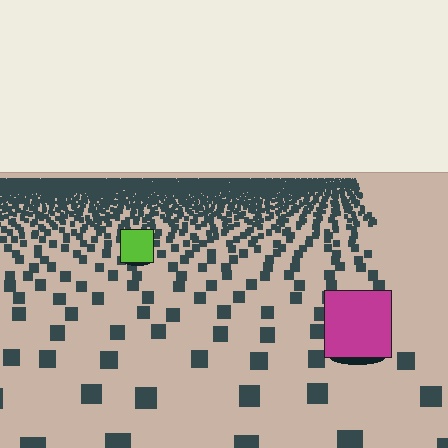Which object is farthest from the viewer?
The lime square is farthest from the viewer. It appears smaller and the ground texture around it is denser.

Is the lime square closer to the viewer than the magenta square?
No. The magenta square is closer — you can tell from the texture gradient: the ground texture is coarser near it.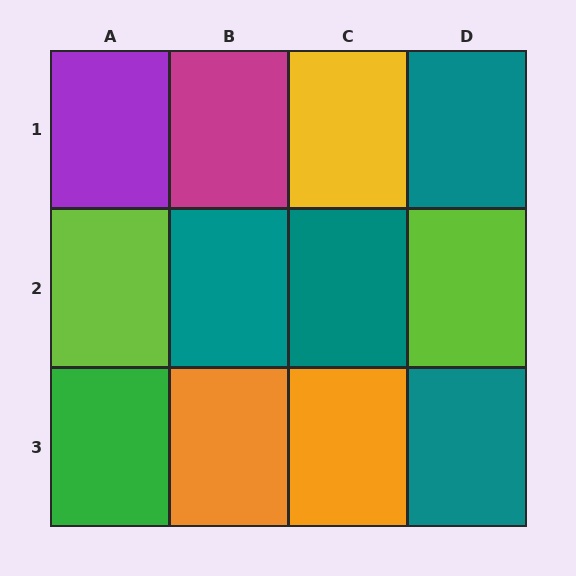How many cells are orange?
2 cells are orange.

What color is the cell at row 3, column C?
Orange.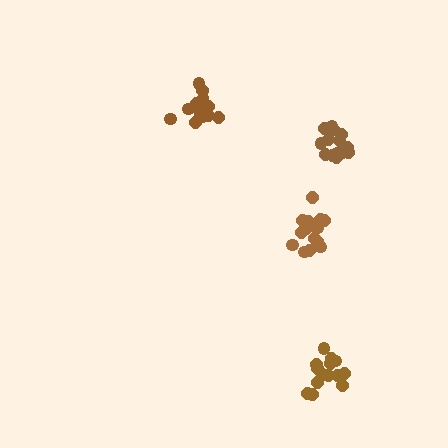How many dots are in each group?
Group 1: 18 dots, Group 2: 13 dots, Group 3: 14 dots, Group 4: 15 dots (60 total).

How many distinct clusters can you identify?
There are 4 distinct clusters.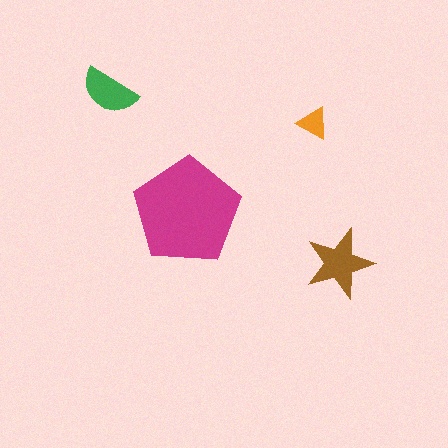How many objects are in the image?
There are 4 objects in the image.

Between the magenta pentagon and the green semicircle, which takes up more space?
The magenta pentagon.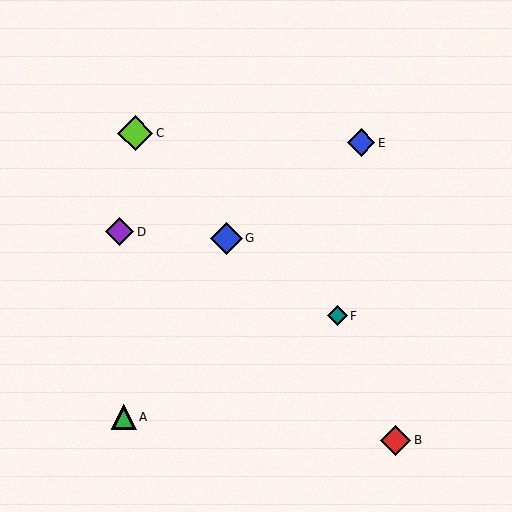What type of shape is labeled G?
Shape G is a blue diamond.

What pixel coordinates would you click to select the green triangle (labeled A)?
Click at (124, 417) to select the green triangle A.